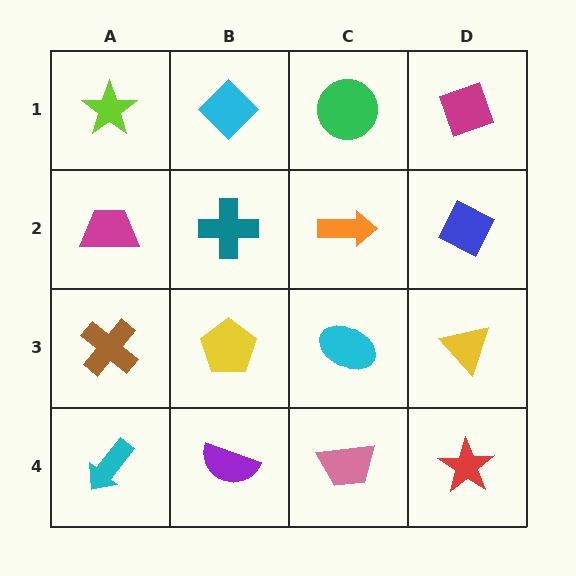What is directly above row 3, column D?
A blue diamond.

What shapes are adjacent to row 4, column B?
A yellow pentagon (row 3, column B), a cyan arrow (row 4, column A), a pink trapezoid (row 4, column C).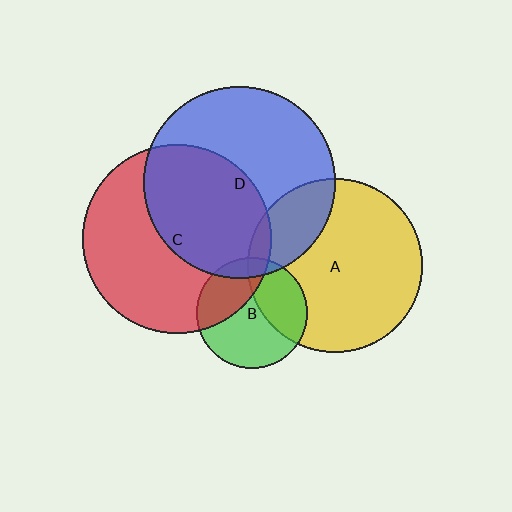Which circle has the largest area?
Circle D (blue).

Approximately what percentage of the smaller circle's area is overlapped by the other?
Approximately 20%.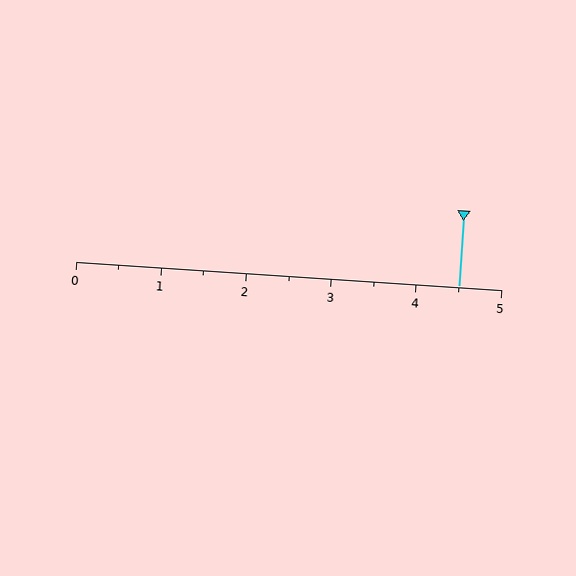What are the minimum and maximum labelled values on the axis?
The axis runs from 0 to 5.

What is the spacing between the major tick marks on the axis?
The major ticks are spaced 1 apart.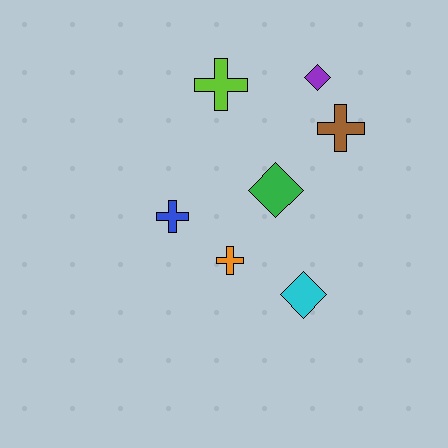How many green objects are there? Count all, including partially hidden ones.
There is 1 green object.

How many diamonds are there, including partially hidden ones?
There are 3 diamonds.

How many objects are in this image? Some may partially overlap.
There are 7 objects.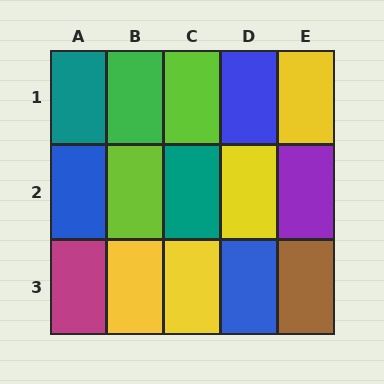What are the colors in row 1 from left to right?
Teal, green, lime, blue, yellow.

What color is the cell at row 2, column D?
Yellow.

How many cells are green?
1 cell is green.